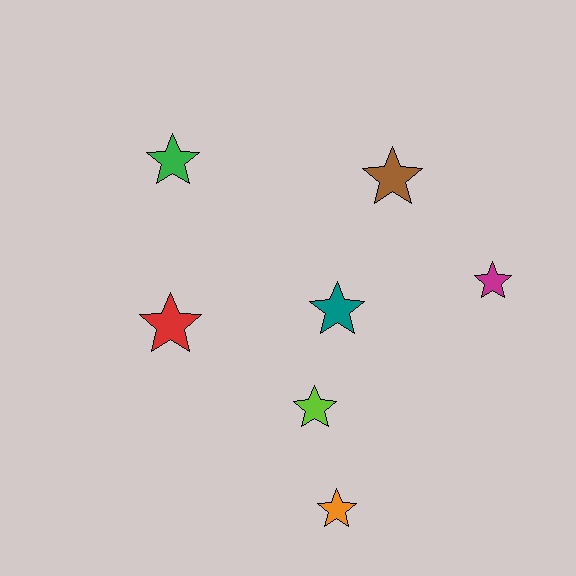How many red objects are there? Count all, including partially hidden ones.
There is 1 red object.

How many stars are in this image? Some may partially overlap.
There are 7 stars.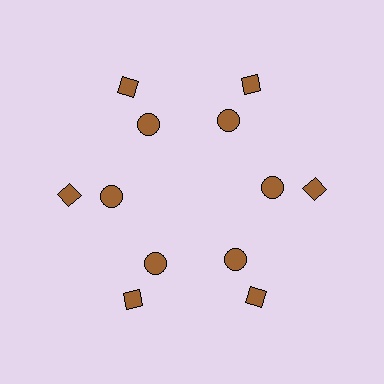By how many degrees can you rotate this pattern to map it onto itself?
The pattern maps onto itself every 60 degrees of rotation.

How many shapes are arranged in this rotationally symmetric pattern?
There are 12 shapes, arranged in 6 groups of 2.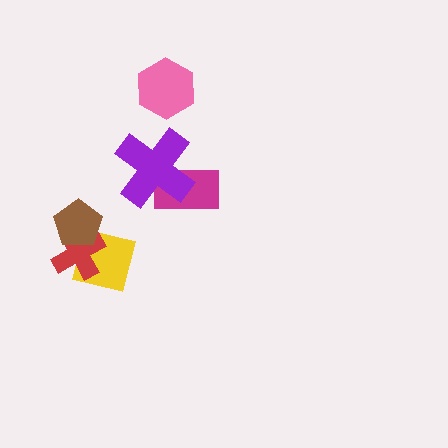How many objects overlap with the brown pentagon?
2 objects overlap with the brown pentagon.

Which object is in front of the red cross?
The brown pentagon is in front of the red cross.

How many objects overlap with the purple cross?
1 object overlaps with the purple cross.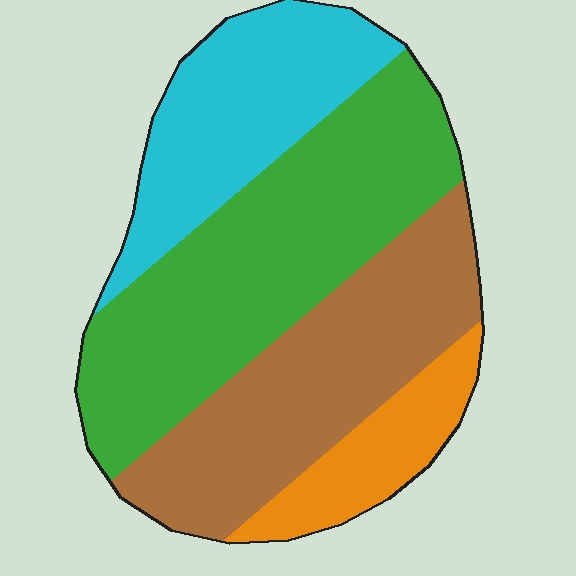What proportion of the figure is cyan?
Cyan takes up about one fifth (1/5) of the figure.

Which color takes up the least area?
Orange, at roughly 10%.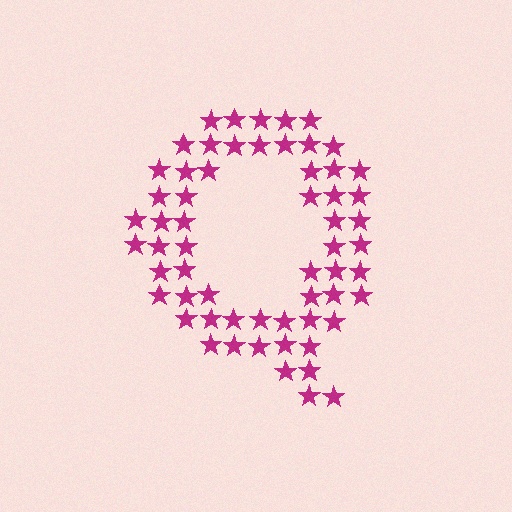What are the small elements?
The small elements are stars.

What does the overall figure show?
The overall figure shows the letter Q.